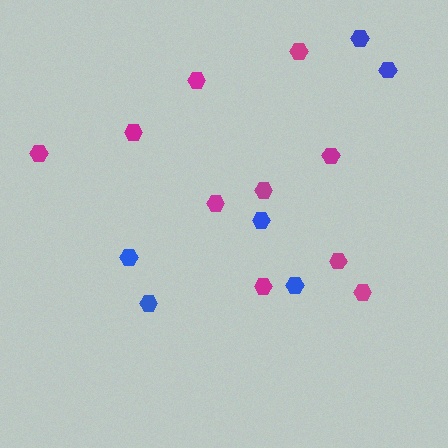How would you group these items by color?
There are 2 groups: one group of blue hexagons (6) and one group of magenta hexagons (10).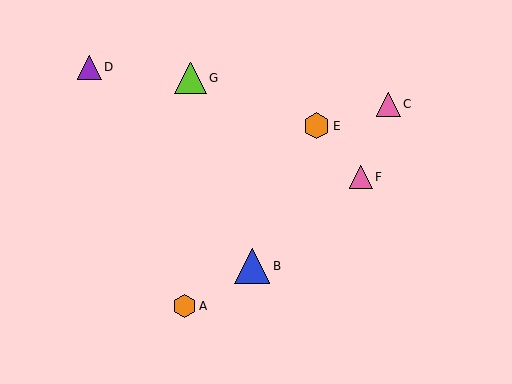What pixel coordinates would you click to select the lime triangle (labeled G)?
Click at (191, 78) to select the lime triangle G.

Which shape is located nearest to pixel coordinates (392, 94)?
The pink triangle (labeled C) at (388, 104) is nearest to that location.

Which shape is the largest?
The blue triangle (labeled B) is the largest.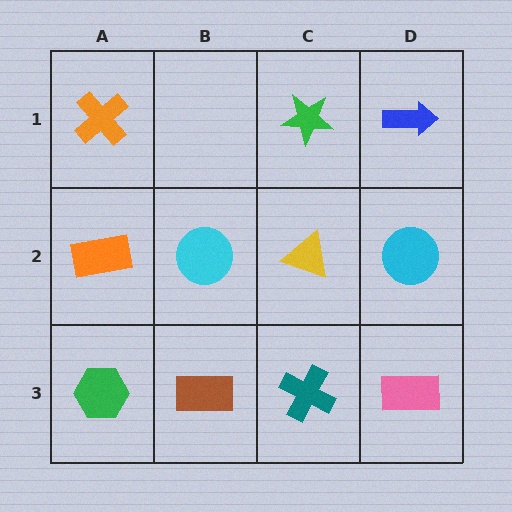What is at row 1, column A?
An orange cross.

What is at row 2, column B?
A cyan circle.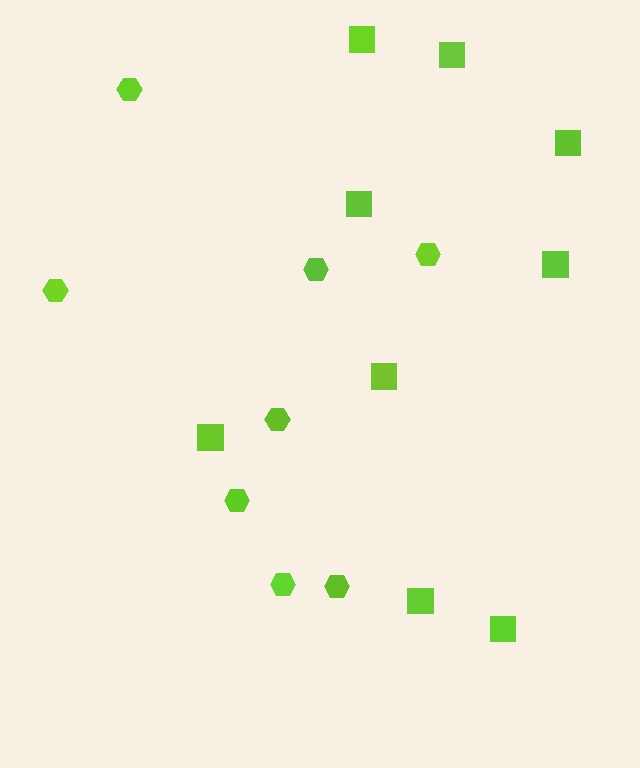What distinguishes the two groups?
There are 2 groups: one group of hexagons (8) and one group of squares (9).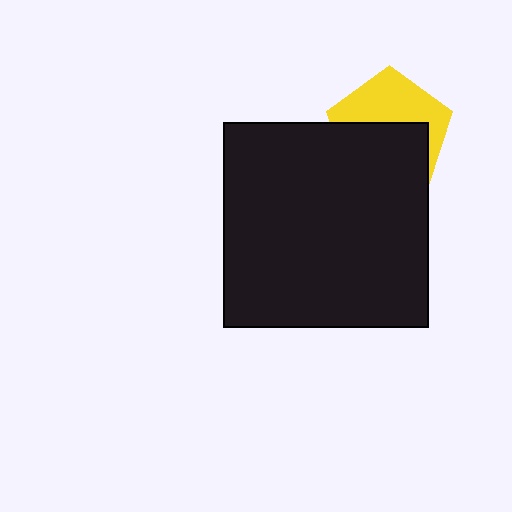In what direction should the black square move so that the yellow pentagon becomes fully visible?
The black square should move down. That is the shortest direction to clear the overlap and leave the yellow pentagon fully visible.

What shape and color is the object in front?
The object in front is a black square.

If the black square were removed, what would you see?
You would see the complete yellow pentagon.